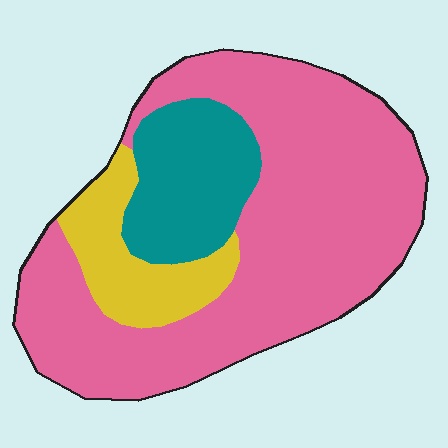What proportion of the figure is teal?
Teal takes up about one sixth (1/6) of the figure.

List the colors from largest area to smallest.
From largest to smallest: pink, teal, yellow.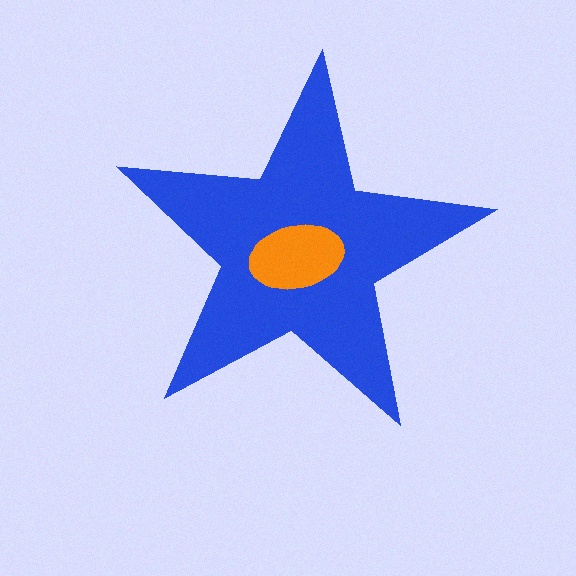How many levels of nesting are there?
2.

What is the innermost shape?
The orange ellipse.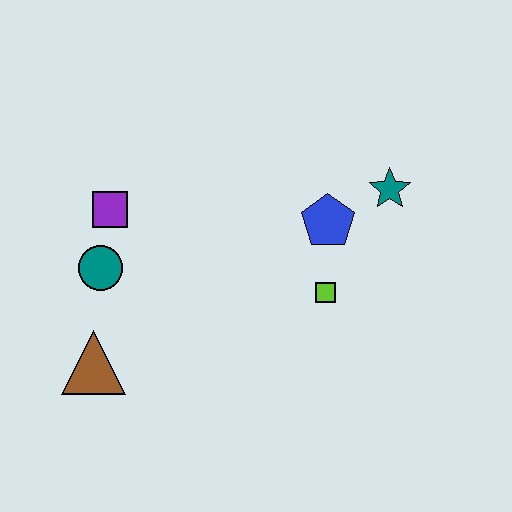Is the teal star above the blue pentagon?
Yes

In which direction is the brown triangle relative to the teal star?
The brown triangle is to the left of the teal star.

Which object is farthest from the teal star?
The brown triangle is farthest from the teal star.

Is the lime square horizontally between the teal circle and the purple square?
No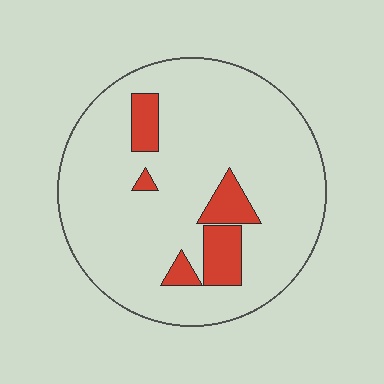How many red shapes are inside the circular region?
5.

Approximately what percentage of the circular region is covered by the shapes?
Approximately 10%.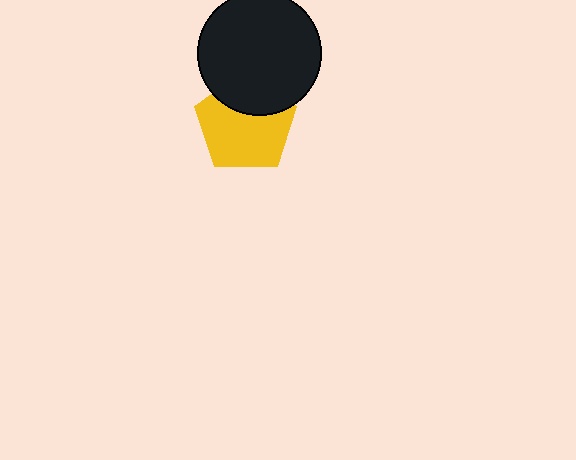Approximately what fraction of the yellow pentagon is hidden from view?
Roughly 31% of the yellow pentagon is hidden behind the black circle.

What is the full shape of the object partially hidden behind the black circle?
The partially hidden object is a yellow pentagon.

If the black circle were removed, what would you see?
You would see the complete yellow pentagon.